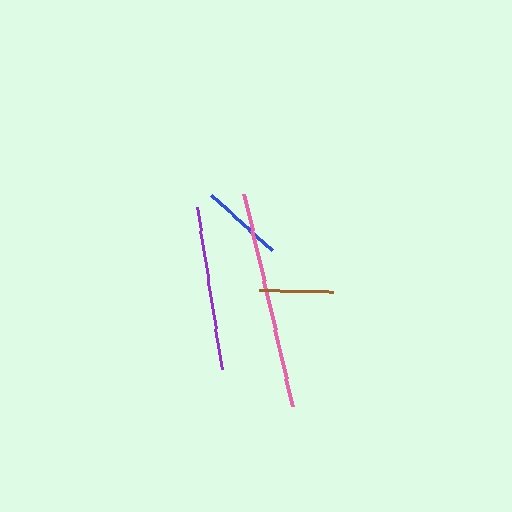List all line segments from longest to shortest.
From longest to shortest: pink, purple, blue, brown.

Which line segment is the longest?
The pink line is the longest at approximately 218 pixels.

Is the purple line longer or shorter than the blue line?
The purple line is longer than the blue line.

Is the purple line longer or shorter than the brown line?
The purple line is longer than the brown line.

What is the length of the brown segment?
The brown segment is approximately 74 pixels long.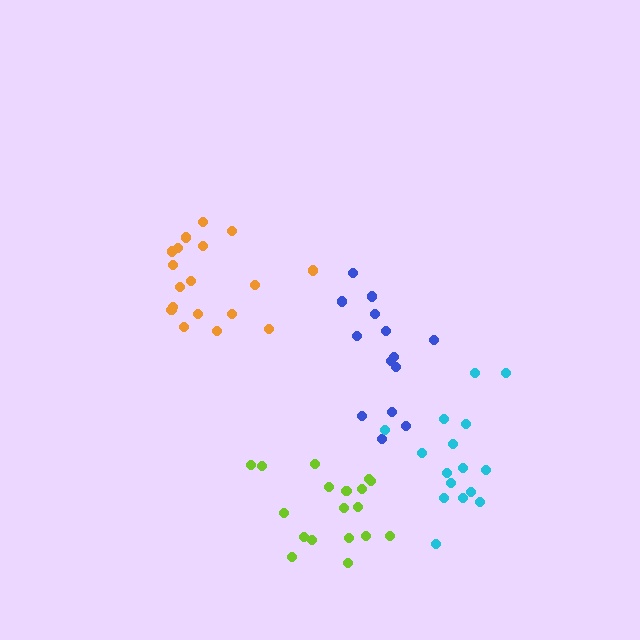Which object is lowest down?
The lime cluster is bottommost.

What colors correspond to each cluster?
The clusters are colored: lime, blue, orange, cyan.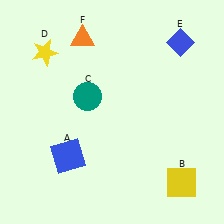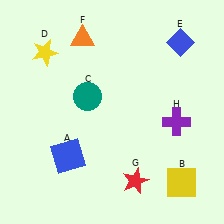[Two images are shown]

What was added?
A red star (G), a purple cross (H) were added in Image 2.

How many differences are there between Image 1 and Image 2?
There are 2 differences between the two images.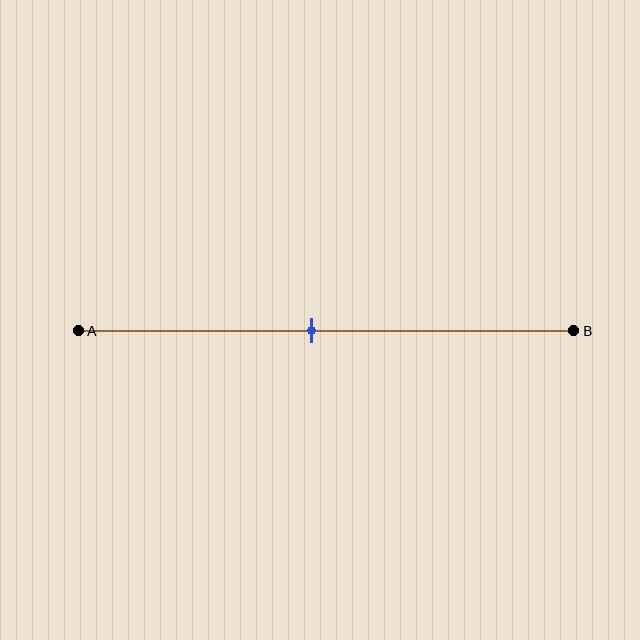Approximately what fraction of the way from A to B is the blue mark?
The blue mark is approximately 45% of the way from A to B.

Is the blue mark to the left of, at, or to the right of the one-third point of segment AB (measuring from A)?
The blue mark is to the right of the one-third point of segment AB.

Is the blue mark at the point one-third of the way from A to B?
No, the mark is at about 45% from A, not at the 33% one-third point.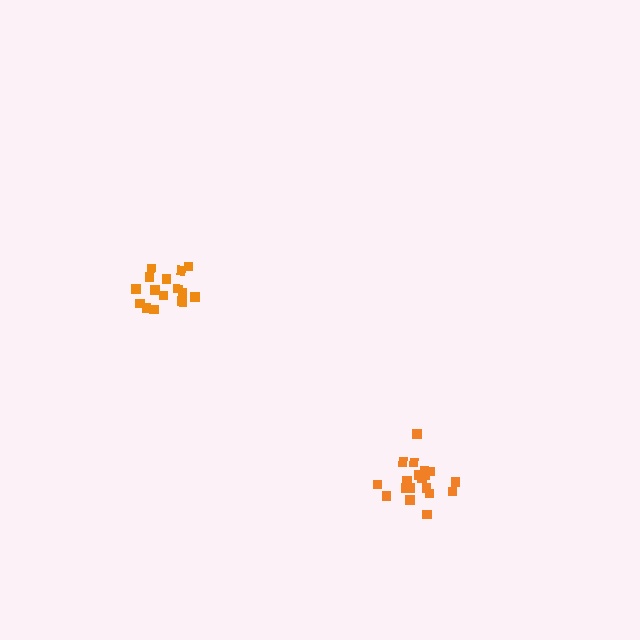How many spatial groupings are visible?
There are 2 spatial groupings.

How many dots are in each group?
Group 1: 19 dots, Group 2: 15 dots (34 total).